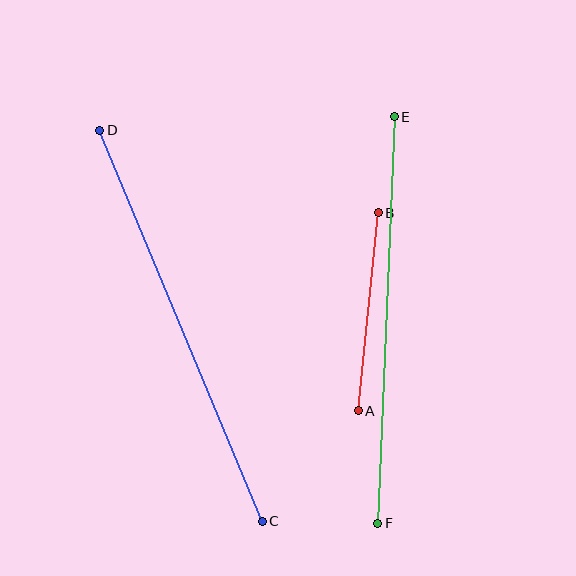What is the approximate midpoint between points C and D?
The midpoint is at approximately (181, 326) pixels.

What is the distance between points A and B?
The distance is approximately 199 pixels.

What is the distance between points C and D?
The distance is approximately 423 pixels.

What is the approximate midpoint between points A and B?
The midpoint is at approximately (368, 312) pixels.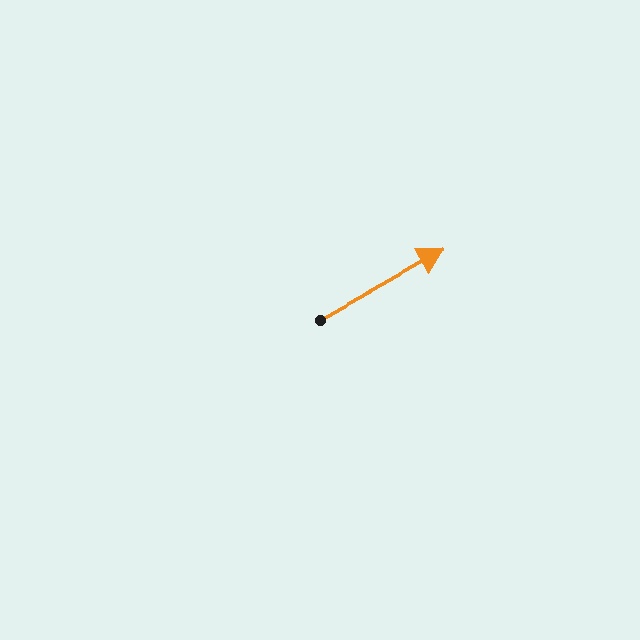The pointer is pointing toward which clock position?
Roughly 2 o'clock.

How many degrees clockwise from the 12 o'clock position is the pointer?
Approximately 61 degrees.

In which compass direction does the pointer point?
Northeast.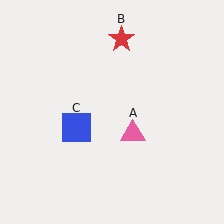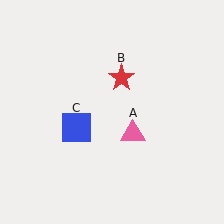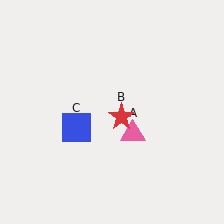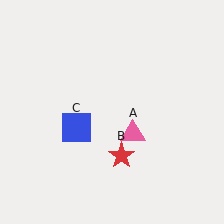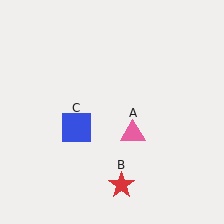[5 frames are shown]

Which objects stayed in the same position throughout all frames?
Pink triangle (object A) and blue square (object C) remained stationary.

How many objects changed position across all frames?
1 object changed position: red star (object B).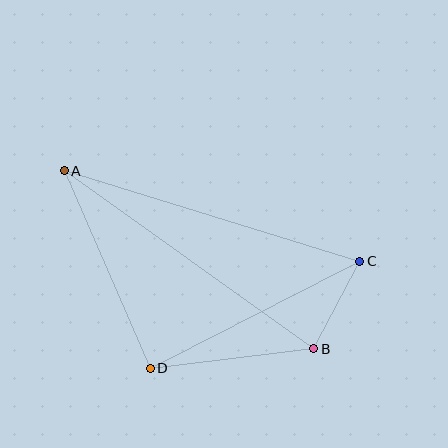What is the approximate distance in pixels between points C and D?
The distance between C and D is approximately 236 pixels.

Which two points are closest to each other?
Points B and C are closest to each other.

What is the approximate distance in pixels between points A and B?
The distance between A and B is approximately 307 pixels.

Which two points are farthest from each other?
Points A and C are farthest from each other.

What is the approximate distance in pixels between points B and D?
The distance between B and D is approximately 165 pixels.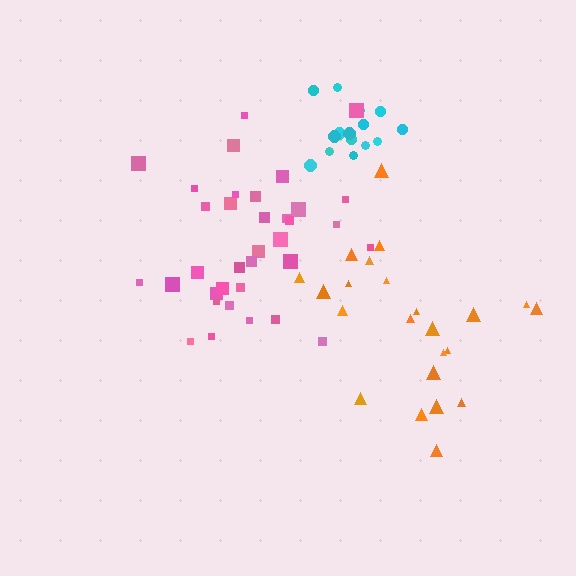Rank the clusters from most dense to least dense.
cyan, pink, orange.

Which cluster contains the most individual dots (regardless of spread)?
Pink (35).